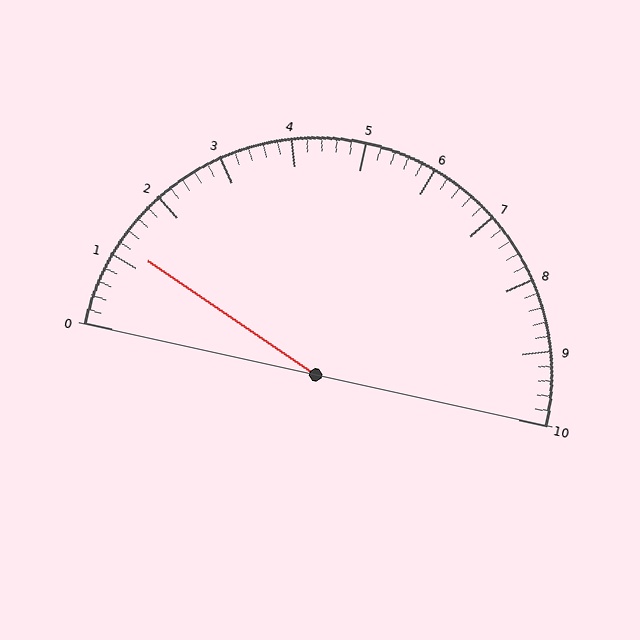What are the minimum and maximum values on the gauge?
The gauge ranges from 0 to 10.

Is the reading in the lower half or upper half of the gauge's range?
The reading is in the lower half of the range (0 to 10).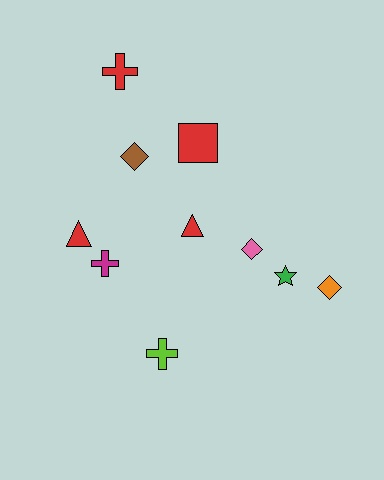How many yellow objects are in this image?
There are no yellow objects.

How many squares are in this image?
There is 1 square.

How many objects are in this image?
There are 10 objects.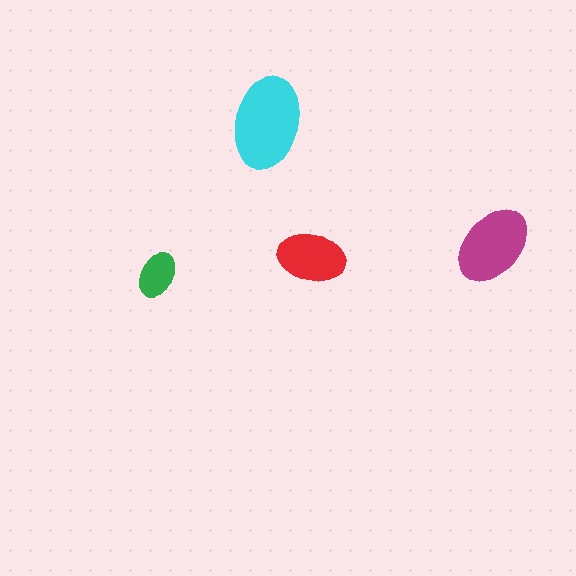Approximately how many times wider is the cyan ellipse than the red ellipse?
About 1.5 times wider.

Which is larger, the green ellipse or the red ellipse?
The red one.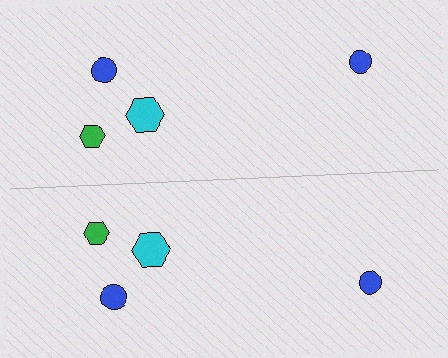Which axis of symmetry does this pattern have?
The pattern has a horizontal axis of symmetry running through the center of the image.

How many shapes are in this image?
There are 8 shapes in this image.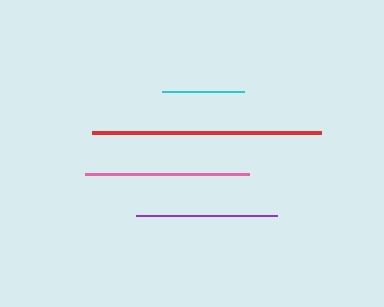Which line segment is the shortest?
The cyan line is the shortest at approximately 82 pixels.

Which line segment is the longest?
The red line is the longest at approximately 229 pixels.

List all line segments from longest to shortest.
From longest to shortest: red, pink, purple, cyan.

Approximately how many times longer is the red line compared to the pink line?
The red line is approximately 1.4 times the length of the pink line.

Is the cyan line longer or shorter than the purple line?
The purple line is longer than the cyan line.